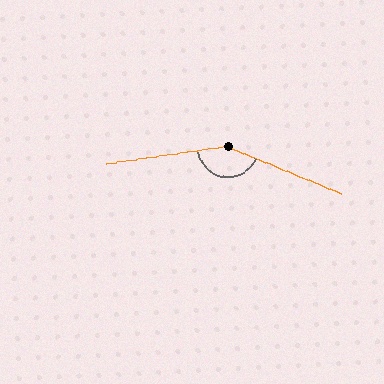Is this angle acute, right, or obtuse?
It is obtuse.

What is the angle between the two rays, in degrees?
Approximately 149 degrees.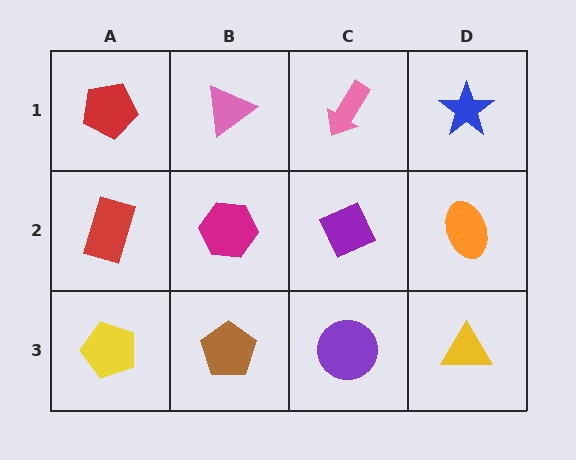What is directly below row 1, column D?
An orange ellipse.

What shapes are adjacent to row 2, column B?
A pink triangle (row 1, column B), a brown pentagon (row 3, column B), a red rectangle (row 2, column A), a purple diamond (row 2, column C).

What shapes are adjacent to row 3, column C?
A purple diamond (row 2, column C), a brown pentagon (row 3, column B), a yellow triangle (row 3, column D).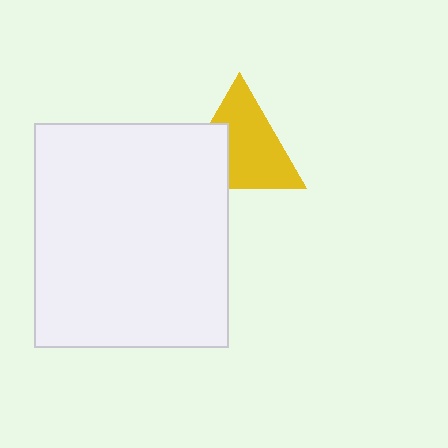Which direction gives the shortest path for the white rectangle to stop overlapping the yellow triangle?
Moving toward the lower-left gives the shortest separation.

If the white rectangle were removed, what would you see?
You would see the complete yellow triangle.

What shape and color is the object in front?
The object in front is a white rectangle.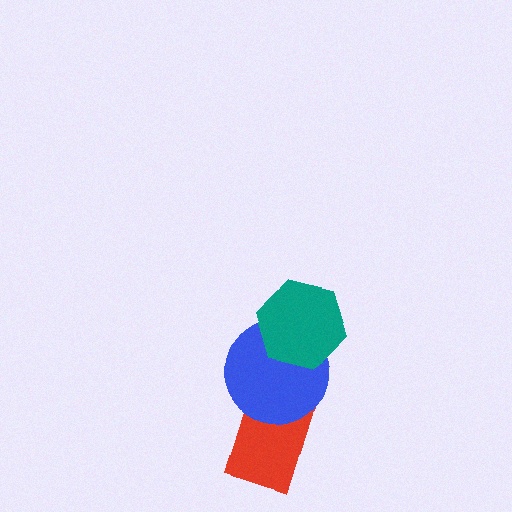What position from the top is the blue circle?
The blue circle is 2nd from the top.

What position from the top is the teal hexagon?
The teal hexagon is 1st from the top.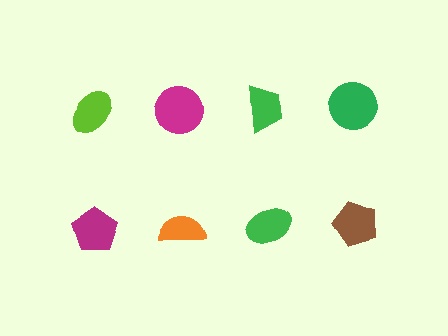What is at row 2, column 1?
A magenta pentagon.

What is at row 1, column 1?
A lime ellipse.